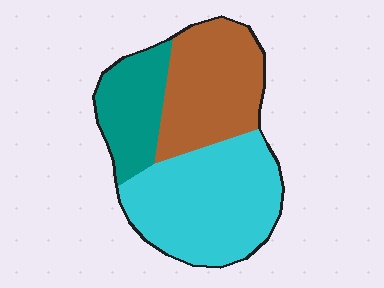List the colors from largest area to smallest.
From largest to smallest: cyan, brown, teal.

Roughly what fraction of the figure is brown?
Brown takes up about one third (1/3) of the figure.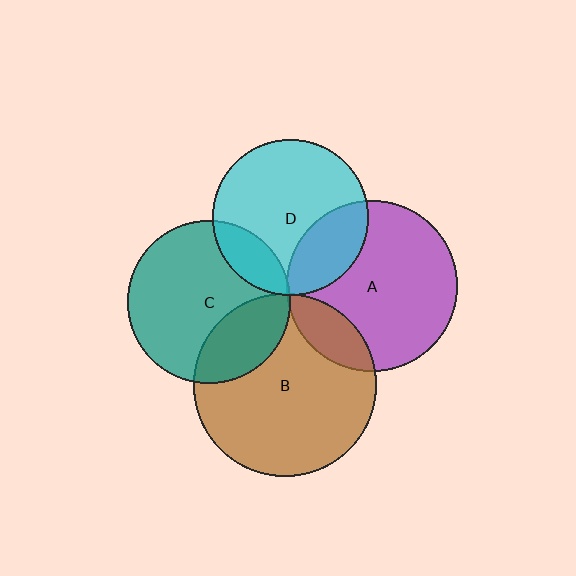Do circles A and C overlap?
Yes.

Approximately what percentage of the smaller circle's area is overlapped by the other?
Approximately 5%.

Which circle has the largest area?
Circle B (brown).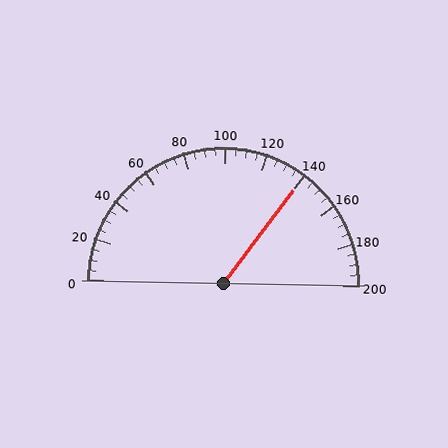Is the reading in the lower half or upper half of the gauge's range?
The reading is in the upper half of the range (0 to 200).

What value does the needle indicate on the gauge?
The needle indicates approximately 140.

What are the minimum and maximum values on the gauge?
The gauge ranges from 0 to 200.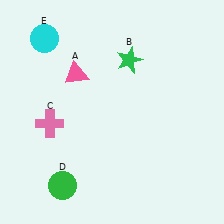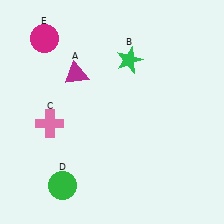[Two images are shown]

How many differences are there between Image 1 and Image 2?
There are 2 differences between the two images.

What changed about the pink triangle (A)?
In Image 1, A is pink. In Image 2, it changed to magenta.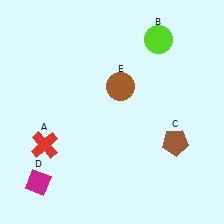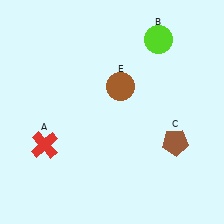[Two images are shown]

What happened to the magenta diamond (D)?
The magenta diamond (D) was removed in Image 2. It was in the bottom-left area of Image 1.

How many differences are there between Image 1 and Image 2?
There is 1 difference between the two images.